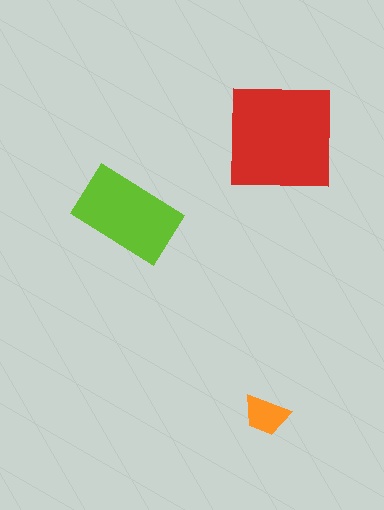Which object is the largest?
The red square.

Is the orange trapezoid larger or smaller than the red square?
Smaller.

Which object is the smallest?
The orange trapezoid.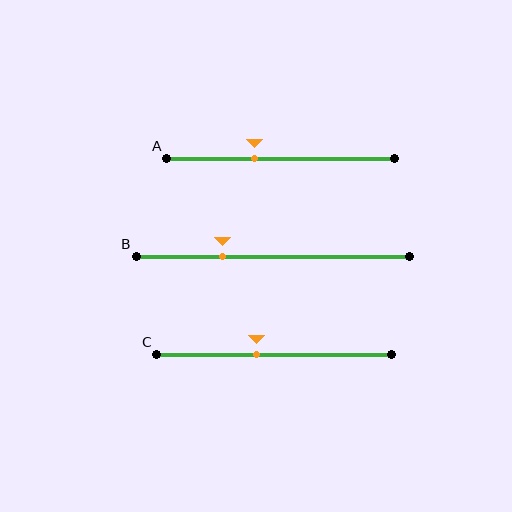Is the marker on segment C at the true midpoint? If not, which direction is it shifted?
No, the marker on segment C is shifted to the left by about 7% of the segment length.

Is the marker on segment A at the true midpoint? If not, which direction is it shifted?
No, the marker on segment A is shifted to the left by about 11% of the segment length.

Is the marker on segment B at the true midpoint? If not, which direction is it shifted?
No, the marker on segment B is shifted to the left by about 18% of the segment length.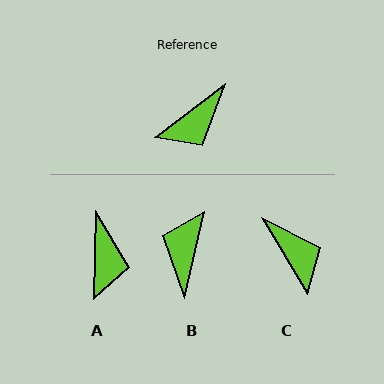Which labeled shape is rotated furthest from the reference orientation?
B, about 140 degrees away.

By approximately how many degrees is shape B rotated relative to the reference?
Approximately 140 degrees clockwise.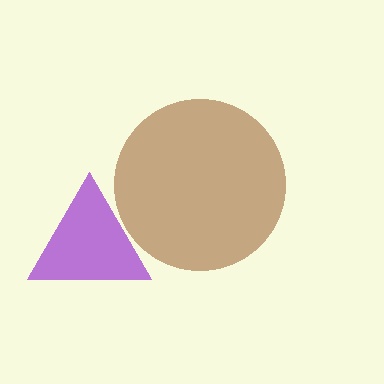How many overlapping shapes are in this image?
There are 2 overlapping shapes in the image.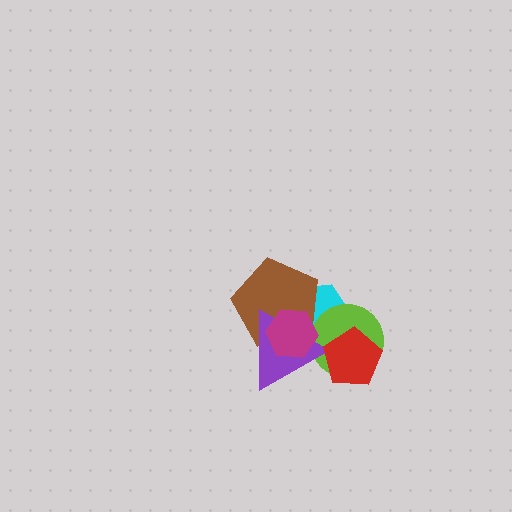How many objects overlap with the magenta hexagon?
4 objects overlap with the magenta hexagon.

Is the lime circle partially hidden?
Yes, it is partially covered by another shape.